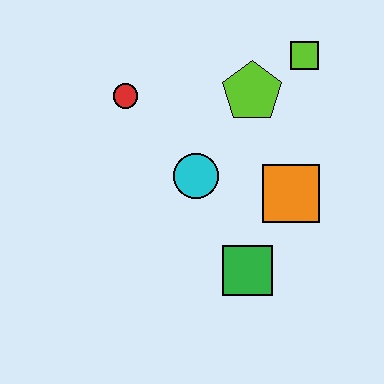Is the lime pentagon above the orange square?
Yes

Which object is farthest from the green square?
The lime square is farthest from the green square.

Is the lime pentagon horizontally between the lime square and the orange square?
No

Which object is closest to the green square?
The orange square is closest to the green square.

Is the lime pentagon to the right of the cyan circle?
Yes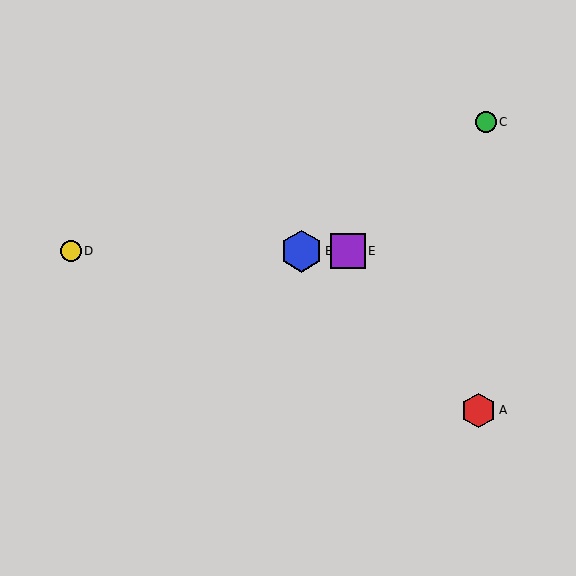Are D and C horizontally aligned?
No, D is at y≈251 and C is at y≈122.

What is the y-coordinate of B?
Object B is at y≈251.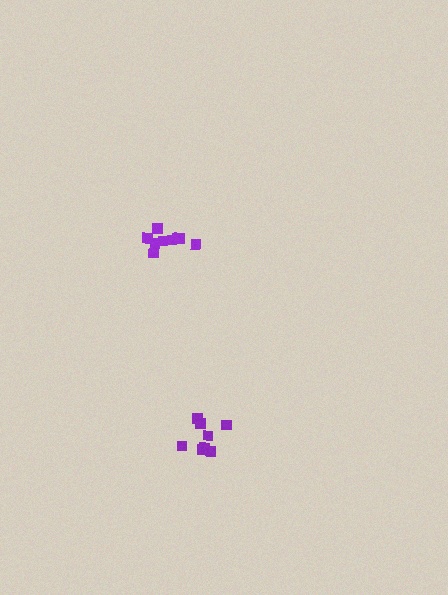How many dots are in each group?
Group 1: 8 dots, Group 2: 9 dots (17 total).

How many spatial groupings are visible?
There are 2 spatial groupings.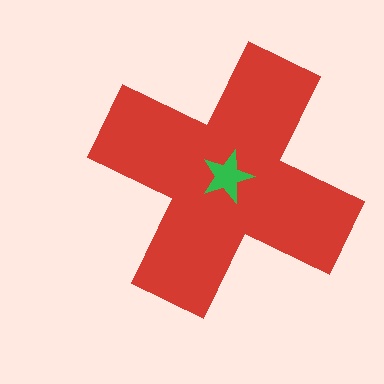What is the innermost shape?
The green star.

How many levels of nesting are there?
2.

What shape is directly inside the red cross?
The green star.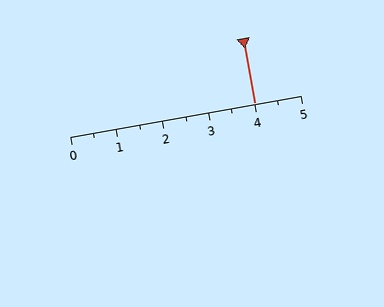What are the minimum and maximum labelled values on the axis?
The axis runs from 0 to 5.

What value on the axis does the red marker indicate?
The marker indicates approximately 4.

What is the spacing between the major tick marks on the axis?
The major ticks are spaced 1 apart.